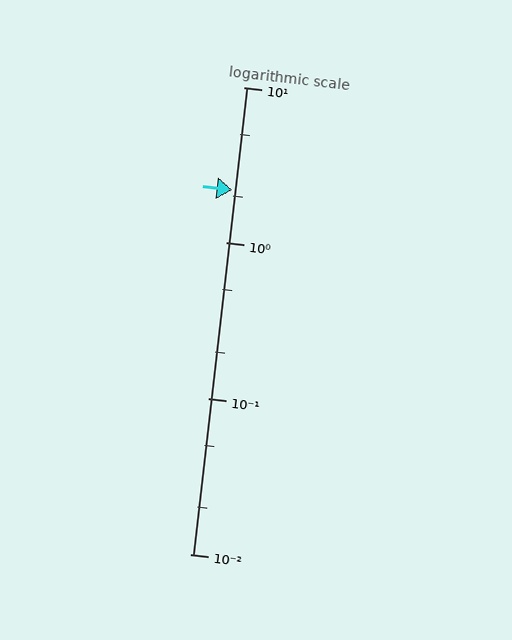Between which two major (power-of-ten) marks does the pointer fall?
The pointer is between 1 and 10.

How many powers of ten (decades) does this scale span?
The scale spans 3 decades, from 0.01 to 10.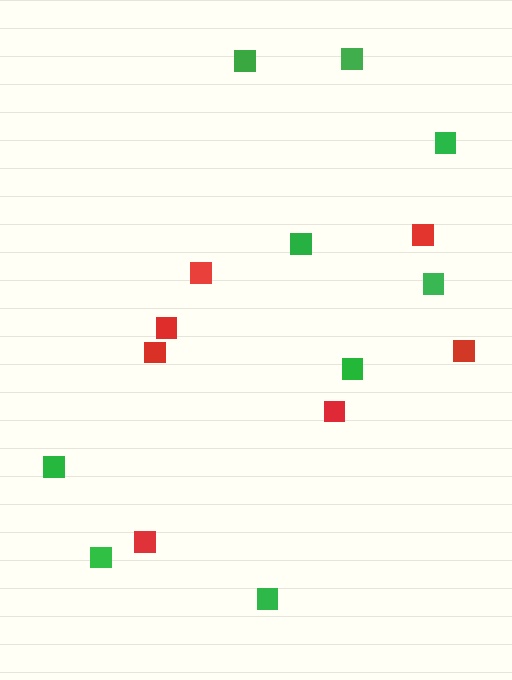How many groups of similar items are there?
There are 2 groups: one group of green squares (9) and one group of red squares (7).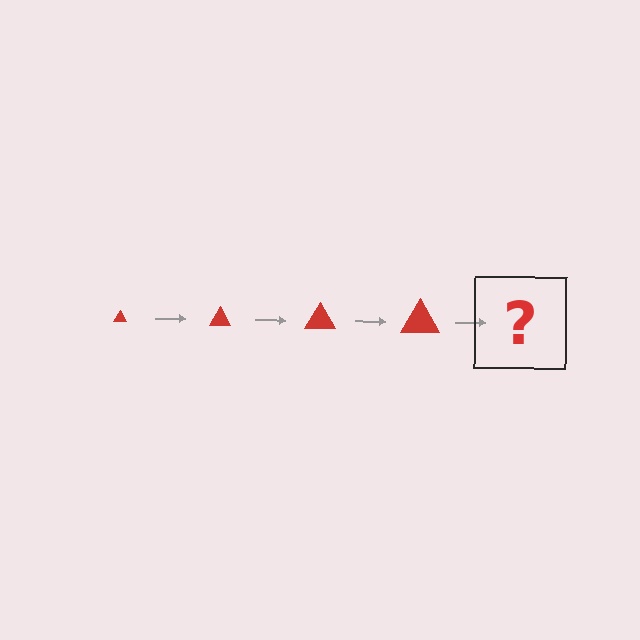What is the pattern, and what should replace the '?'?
The pattern is that the triangle gets progressively larger each step. The '?' should be a red triangle, larger than the previous one.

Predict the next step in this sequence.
The next step is a red triangle, larger than the previous one.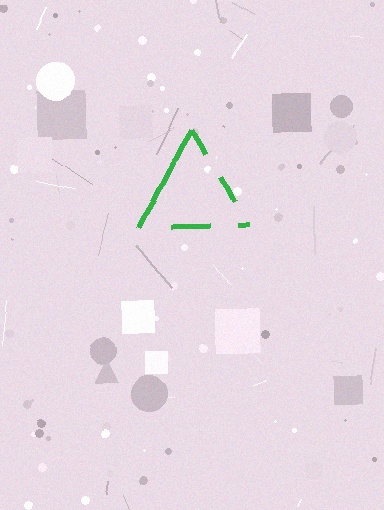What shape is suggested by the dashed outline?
The dashed outline suggests a triangle.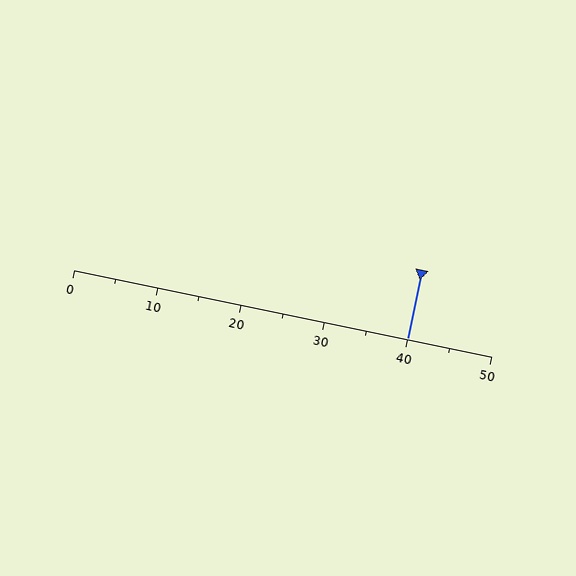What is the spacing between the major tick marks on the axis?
The major ticks are spaced 10 apart.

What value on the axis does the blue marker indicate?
The marker indicates approximately 40.